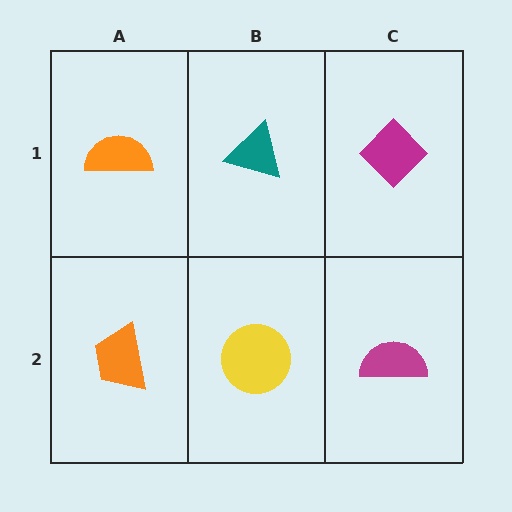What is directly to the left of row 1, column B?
An orange semicircle.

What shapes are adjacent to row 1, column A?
An orange trapezoid (row 2, column A), a teal triangle (row 1, column B).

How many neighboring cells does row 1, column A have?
2.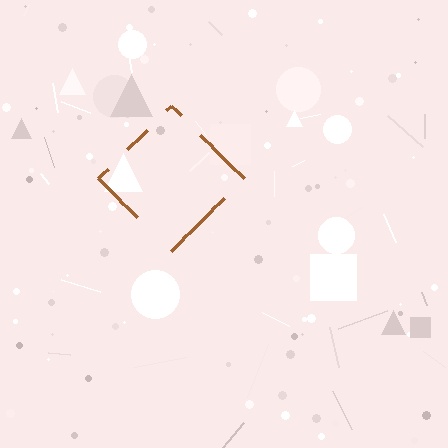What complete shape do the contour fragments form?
The contour fragments form a diamond.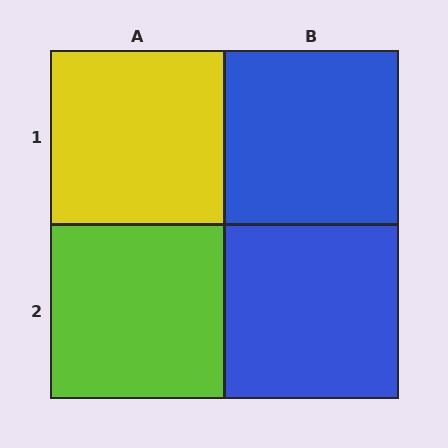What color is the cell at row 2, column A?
Lime.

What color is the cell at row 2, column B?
Blue.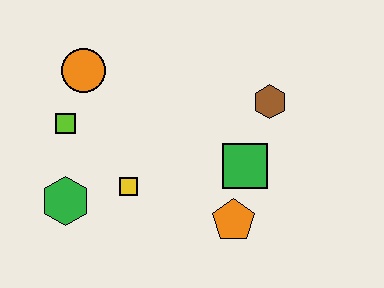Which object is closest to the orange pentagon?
The green square is closest to the orange pentagon.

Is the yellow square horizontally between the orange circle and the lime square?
No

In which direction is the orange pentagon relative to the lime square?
The orange pentagon is to the right of the lime square.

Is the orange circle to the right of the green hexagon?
Yes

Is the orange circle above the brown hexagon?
Yes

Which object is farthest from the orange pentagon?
The orange circle is farthest from the orange pentagon.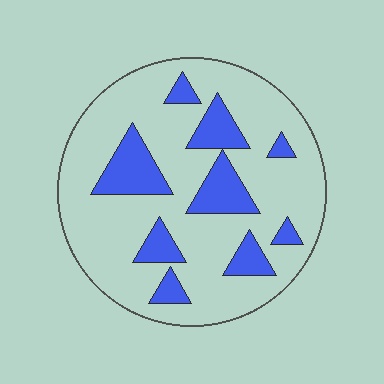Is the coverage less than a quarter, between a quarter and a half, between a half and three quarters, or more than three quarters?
Less than a quarter.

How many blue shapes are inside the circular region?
9.